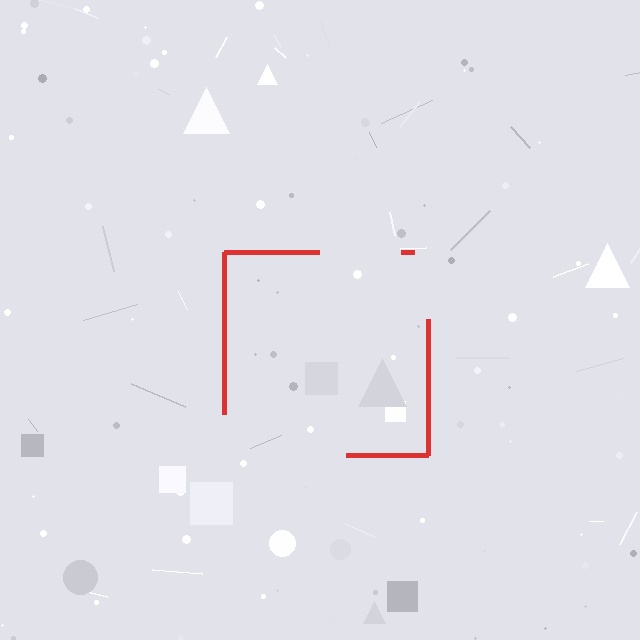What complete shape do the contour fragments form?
The contour fragments form a square.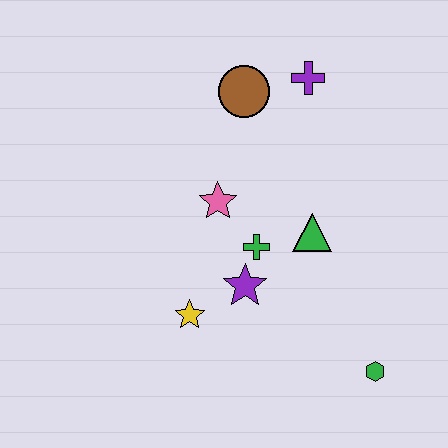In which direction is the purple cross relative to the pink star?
The purple cross is above the pink star.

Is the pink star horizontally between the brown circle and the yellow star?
Yes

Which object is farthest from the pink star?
The green hexagon is farthest from the pink star.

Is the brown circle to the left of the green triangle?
Yes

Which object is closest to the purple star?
The green cross is closest to the purple star.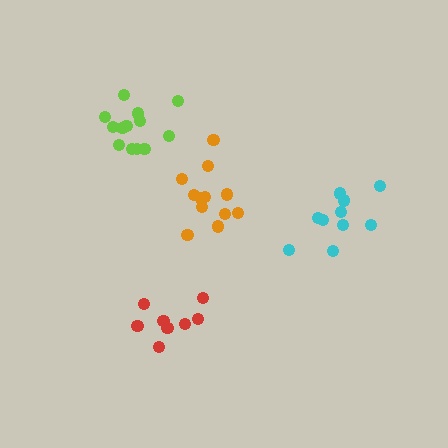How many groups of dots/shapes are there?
There are 4 groups.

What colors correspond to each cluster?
The clusters are colored: cyan, lime, red, orange.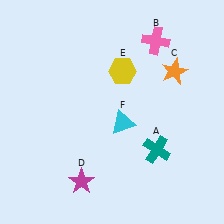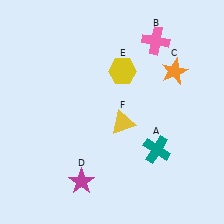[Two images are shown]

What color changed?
The triangle (F) changed from cyan in Image 1 to yellow in Image 2.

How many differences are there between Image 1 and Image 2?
There is 1 difference between the two images.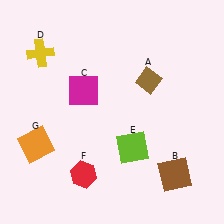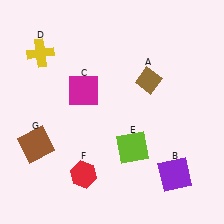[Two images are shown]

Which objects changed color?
B changed from brown to purple. G changed from orange to brown.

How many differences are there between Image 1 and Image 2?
There are 2 differences between the two images.